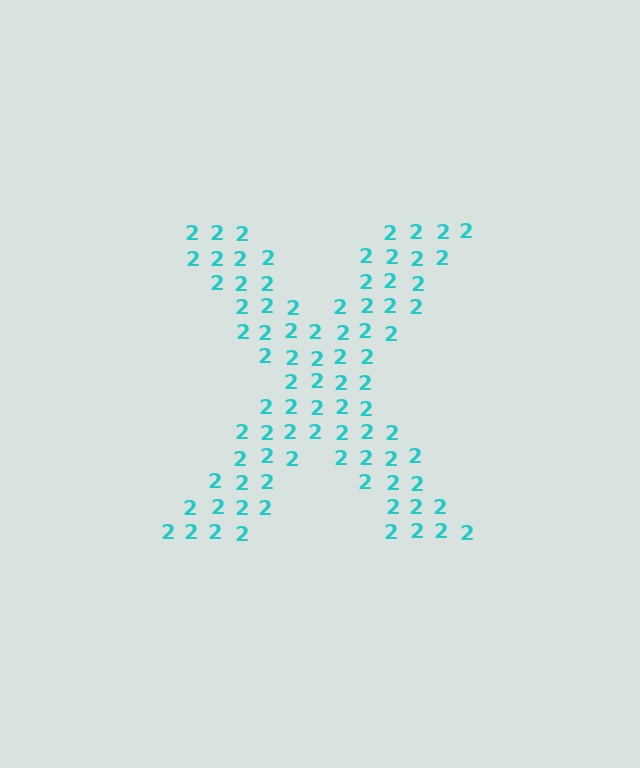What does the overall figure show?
The overall figure shows the letter X.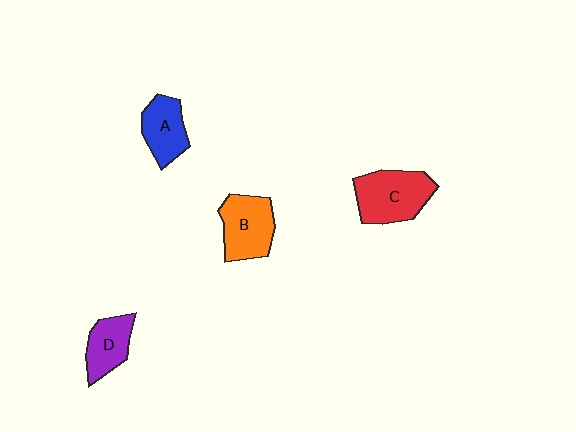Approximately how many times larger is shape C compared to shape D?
Approximately 1.6 times.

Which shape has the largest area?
Shape C (red).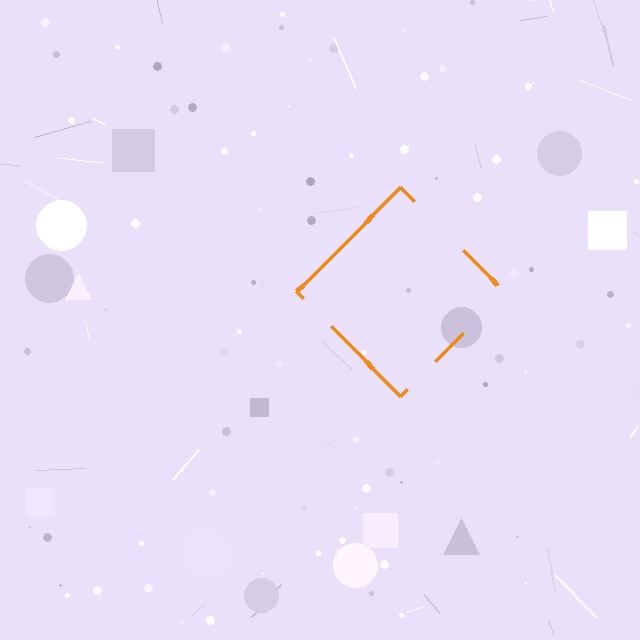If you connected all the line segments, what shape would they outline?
They would outline a diamond.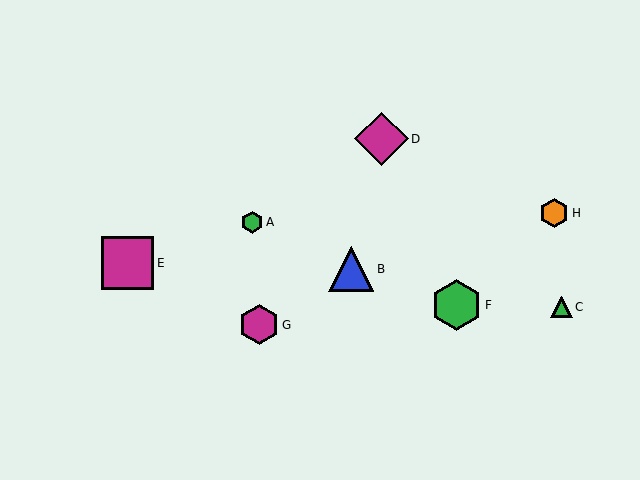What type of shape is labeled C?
Shape C is a green triangle.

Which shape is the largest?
The magenta diamond (labeled D) is the largest.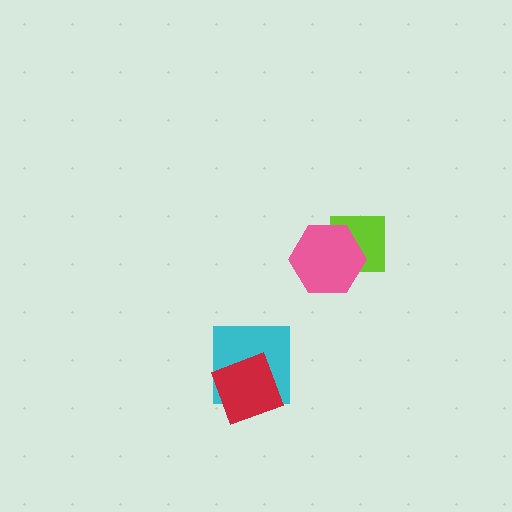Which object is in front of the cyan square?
The red diamond is in front of the cyan square.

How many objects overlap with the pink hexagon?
1 object overlaps with the pink hexagon.